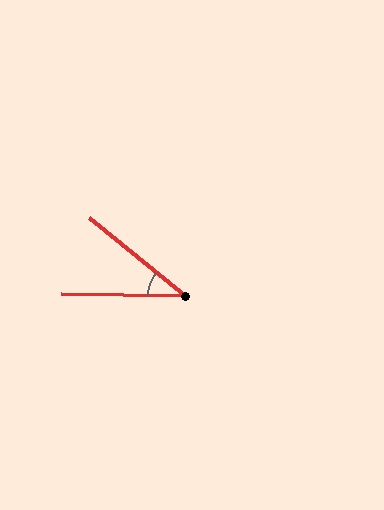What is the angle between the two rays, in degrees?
Approximately 38 degrees.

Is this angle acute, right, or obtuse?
It is acute.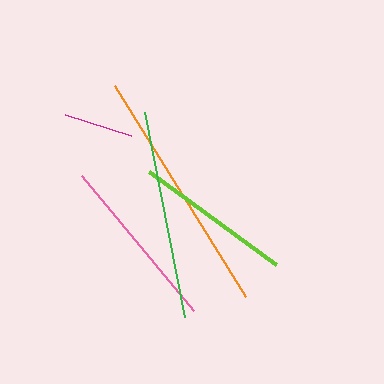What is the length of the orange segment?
The orange segment is approximately 248 pixels long.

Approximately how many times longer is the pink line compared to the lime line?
The pink line is approximately 1.1 times the length of the lime line.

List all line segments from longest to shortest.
From longest to shortest: orange, green, pink, lime, magenta.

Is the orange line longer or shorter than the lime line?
The orange line is longer than the lime line.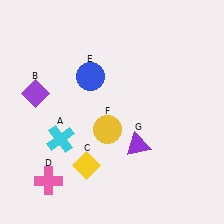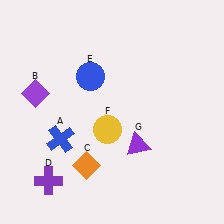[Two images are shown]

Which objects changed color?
A changed from cyan to blue. C changed from yellow to orange. D changed from pink to purple.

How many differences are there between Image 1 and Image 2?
There are 3 differences between the two images.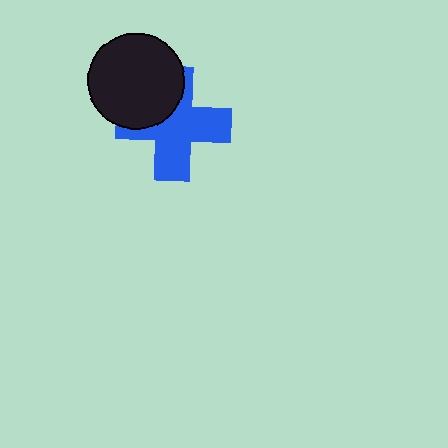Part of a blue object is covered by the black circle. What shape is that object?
It is a cross.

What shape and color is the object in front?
The object in front is a black circle.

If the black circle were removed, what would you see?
You would see the complete blue cross.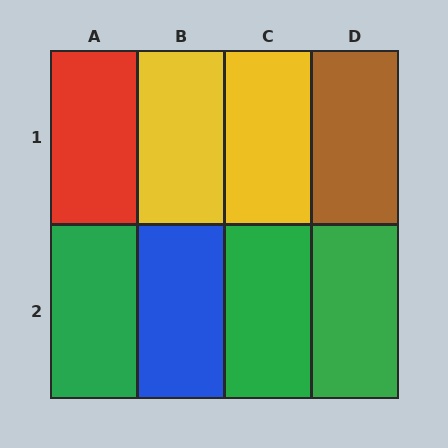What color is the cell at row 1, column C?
Yellow.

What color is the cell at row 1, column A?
Red.